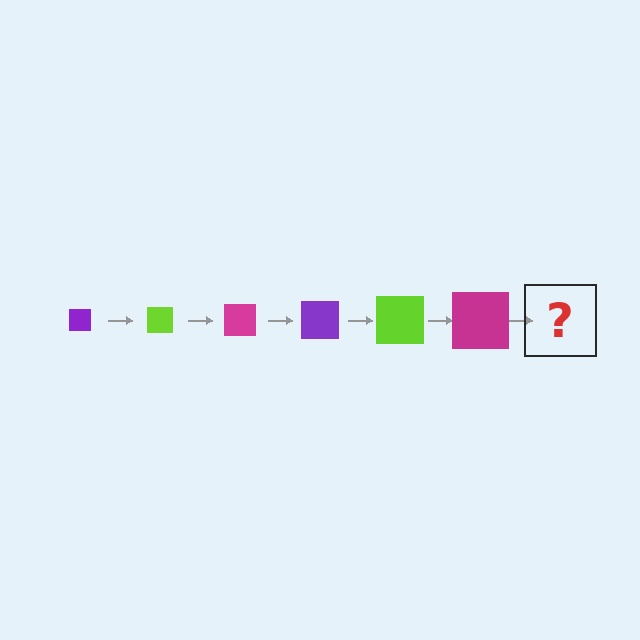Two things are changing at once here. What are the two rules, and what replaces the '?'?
The two rules are that the square grows larger each step and the color cycles through purple, lime, and magenta. The '?' should be a purple square, larger than the previous one.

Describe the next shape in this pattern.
It should be a purple square, larger than the previous one.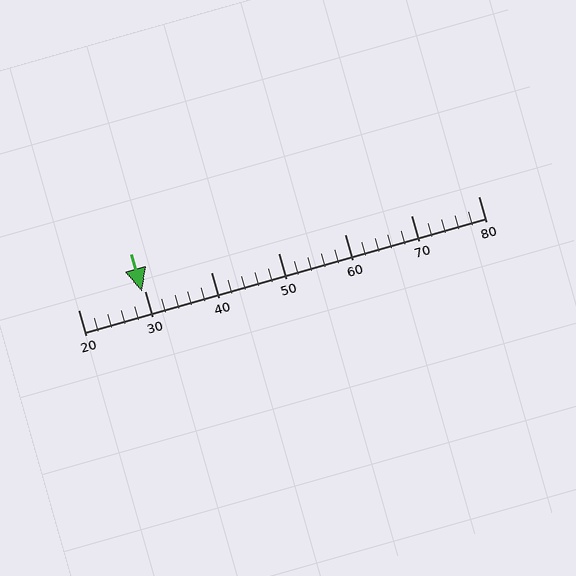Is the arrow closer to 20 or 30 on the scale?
The arrow is closer to 30.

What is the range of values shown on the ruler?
The ruler shows values from 20 to 80.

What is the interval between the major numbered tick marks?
The major tick marks are spaced 10 units apart.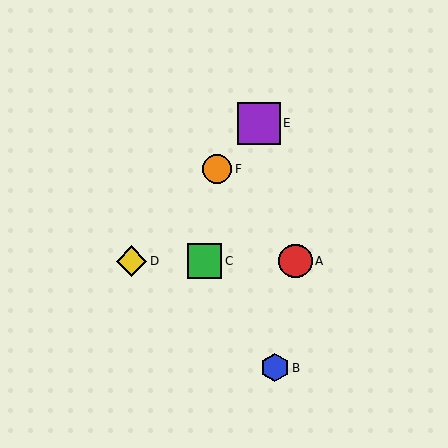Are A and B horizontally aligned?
No, A is at y≈261 and B is at y≈368.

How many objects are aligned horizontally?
3 objects (A, C, D) are aligned horizontally.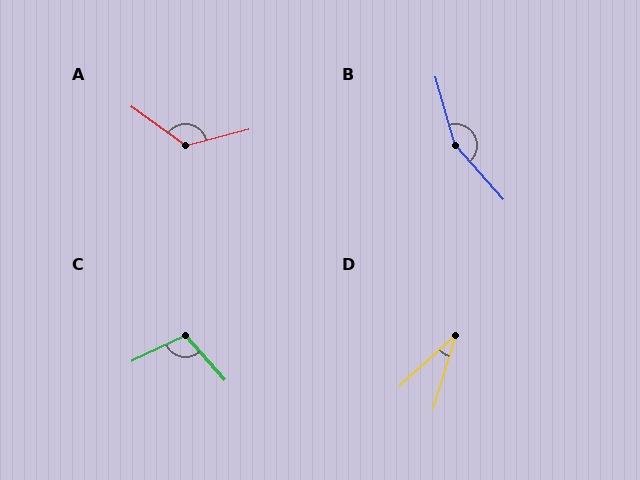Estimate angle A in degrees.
Approximately 130 degrees.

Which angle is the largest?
B, at approximately 154 degrees.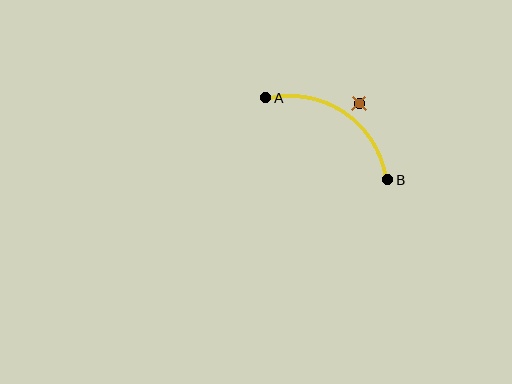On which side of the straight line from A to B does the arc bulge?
The arc bulges above and to the right of the straight line connecting A and B.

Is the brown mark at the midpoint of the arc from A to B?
No — the brown mark does not lie on the arc at all. It sits slightly outside the curve.